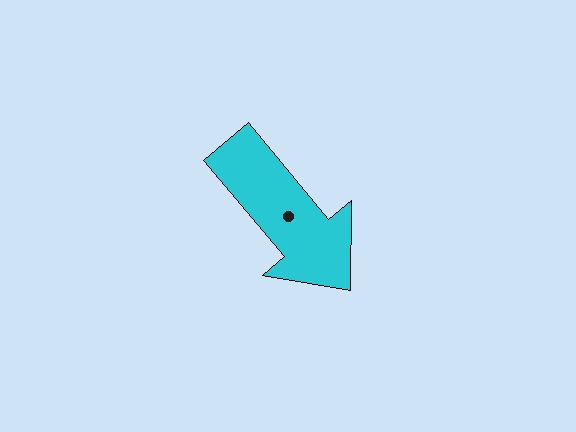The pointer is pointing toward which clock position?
Roughly 5 o'clock.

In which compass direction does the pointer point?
Southeast.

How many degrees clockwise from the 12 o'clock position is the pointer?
Approximately 140 degrees.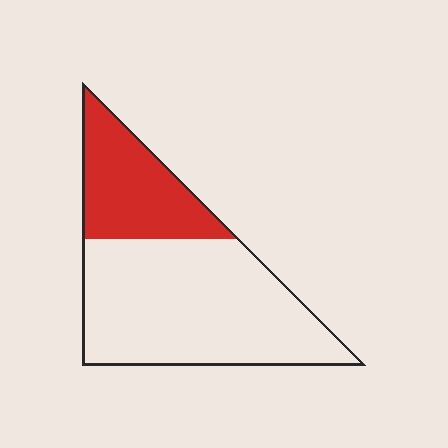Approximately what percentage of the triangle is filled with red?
Approximately 30%.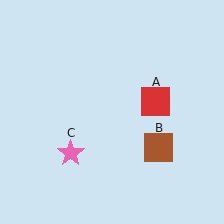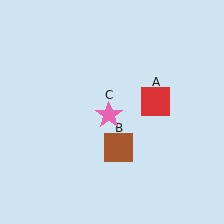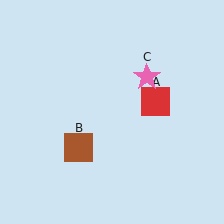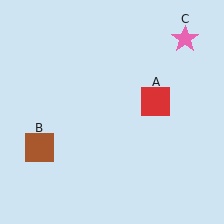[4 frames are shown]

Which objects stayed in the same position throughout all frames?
Red square (object A) remained stationary.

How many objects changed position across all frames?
2 objects changed position: brown square (object B), pink star (object C).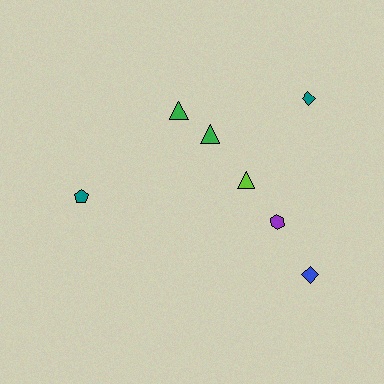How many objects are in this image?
There are 7 objects.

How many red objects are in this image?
There are no red objects.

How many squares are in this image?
There are no squares.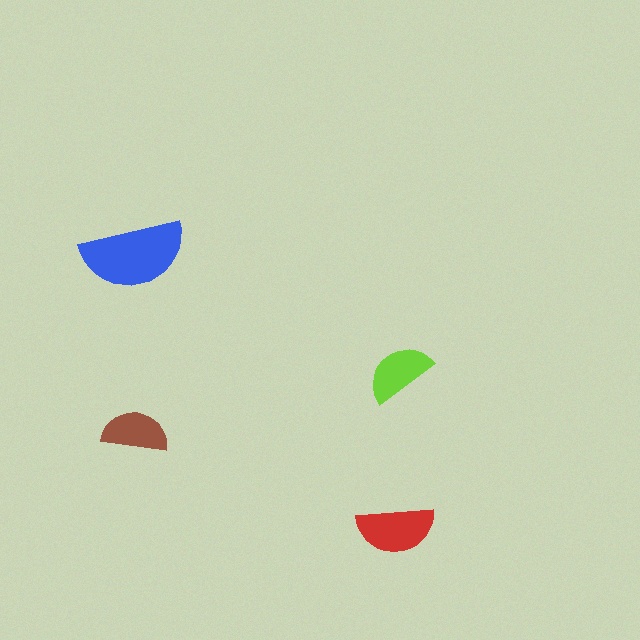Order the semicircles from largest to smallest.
the blue one, the red one, the lime one, the brown one.